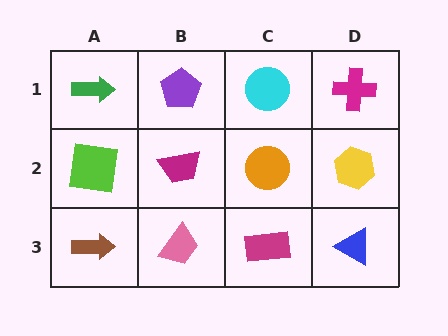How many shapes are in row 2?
4 shapes.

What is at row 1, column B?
A purple pentagon.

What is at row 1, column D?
A magenta cross.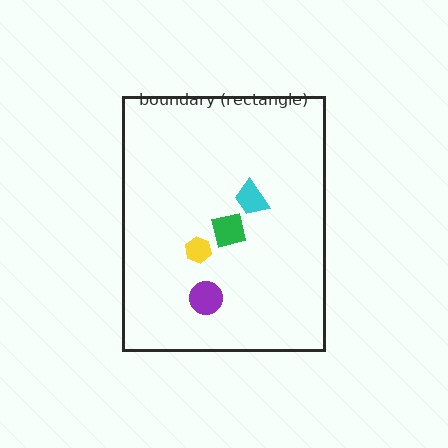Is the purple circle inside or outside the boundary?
Inside.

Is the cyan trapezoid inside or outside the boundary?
Inside.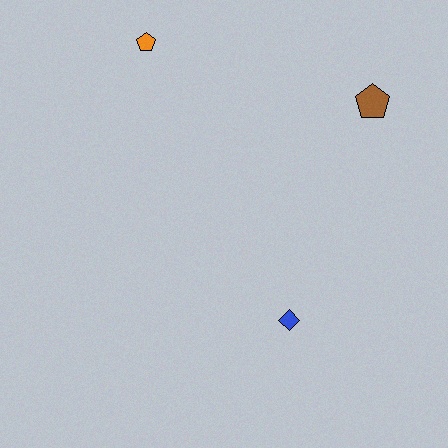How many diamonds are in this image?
There is 1 diamond.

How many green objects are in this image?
There are no green objects.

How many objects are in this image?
There are 3 objects.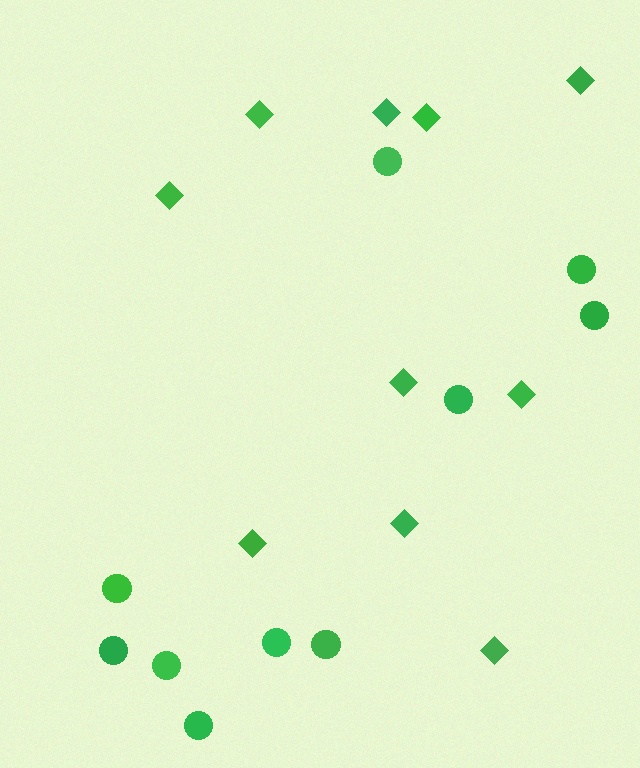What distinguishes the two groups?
There are 2 groups: one group of circles (10) and one group of diamonds (10).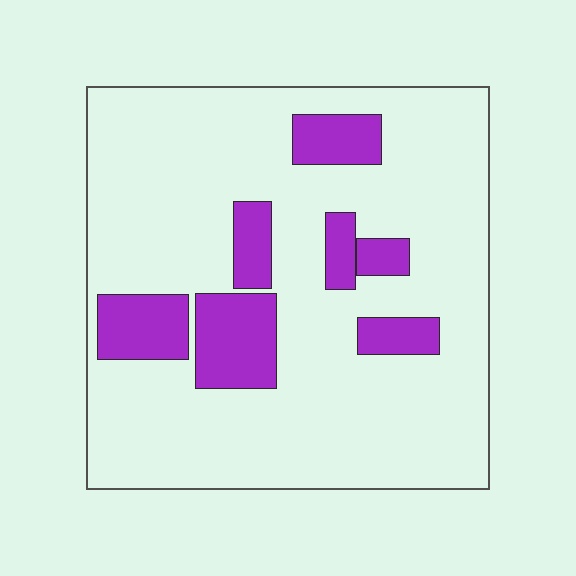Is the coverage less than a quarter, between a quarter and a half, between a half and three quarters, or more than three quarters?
Less than a quarter.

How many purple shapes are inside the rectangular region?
7.